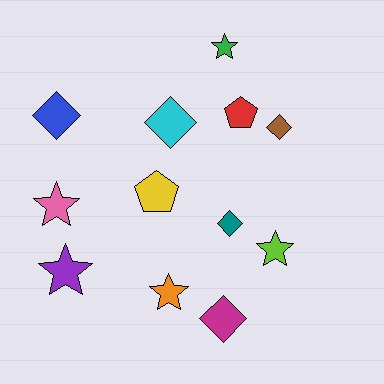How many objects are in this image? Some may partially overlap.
There are 12 objects.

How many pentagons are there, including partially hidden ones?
There are 2 pentagons.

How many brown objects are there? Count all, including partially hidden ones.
There is 1 brown object.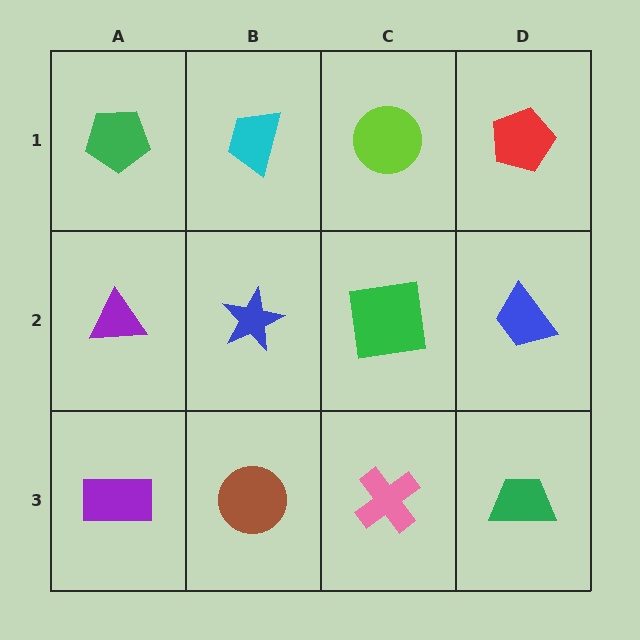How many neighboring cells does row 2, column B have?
4.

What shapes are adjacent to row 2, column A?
A green pentagon (row 1, column A), a purple rectangle (row 3, column A), a blue star (row 2, column B).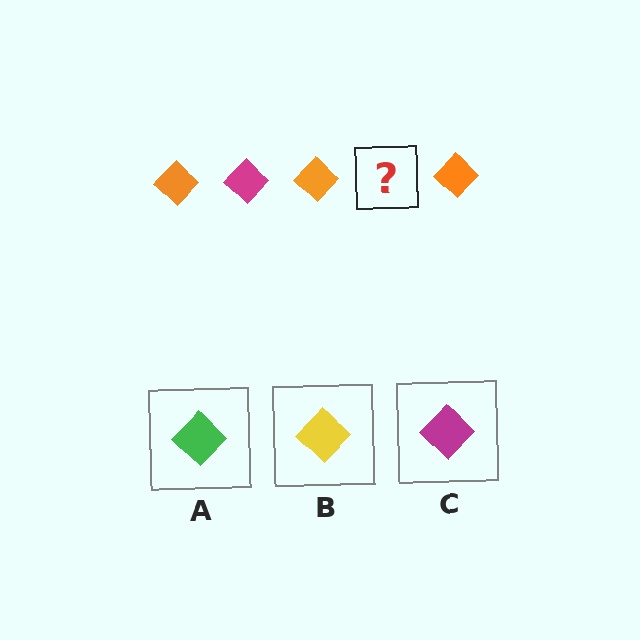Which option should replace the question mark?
Option C.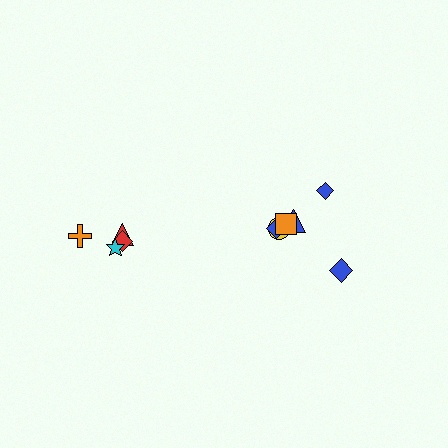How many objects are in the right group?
There are 6 objects.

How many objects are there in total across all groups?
There are 10 objects.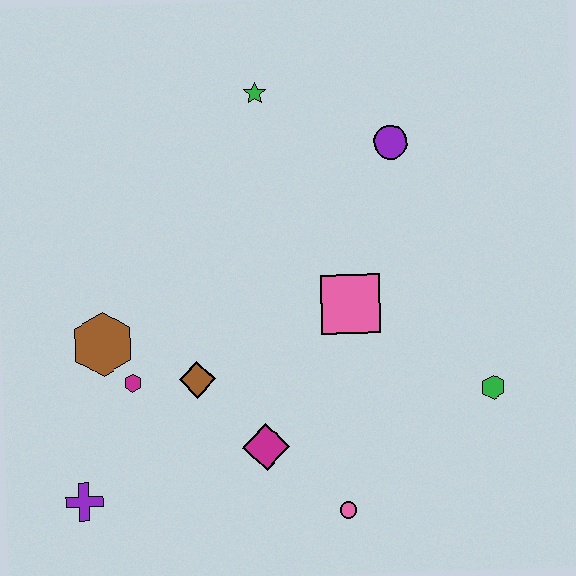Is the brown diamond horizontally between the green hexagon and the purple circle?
No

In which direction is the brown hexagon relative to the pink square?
The brown hexagon is to the left of the pink square.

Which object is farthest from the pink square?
The purple cross is farthest from the pink square.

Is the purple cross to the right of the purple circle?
No